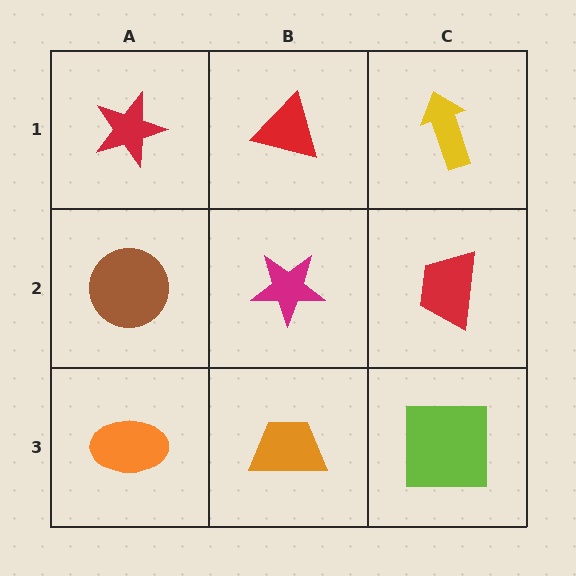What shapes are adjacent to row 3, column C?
A red trapezoid (row 2, column C), an orange trapezoid (row 3, column B).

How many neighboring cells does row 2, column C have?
3.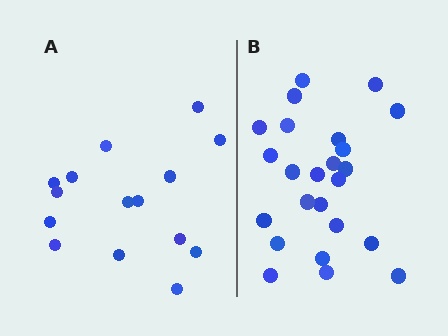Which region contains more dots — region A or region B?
Region B (the right region) has more dots.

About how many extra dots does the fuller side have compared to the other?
Region B has roughly 8 or so more dots than region A.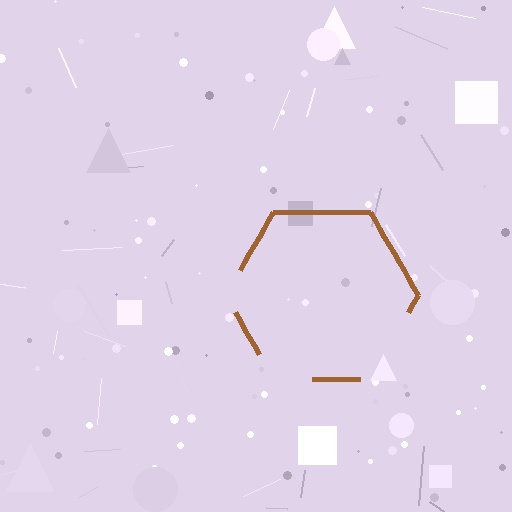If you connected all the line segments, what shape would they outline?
They would outline a hexagon.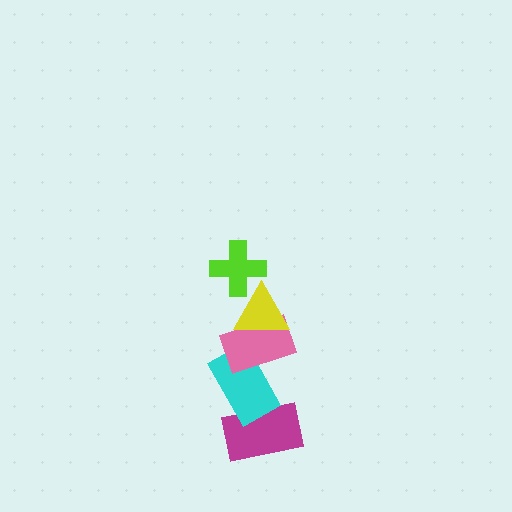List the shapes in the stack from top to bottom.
From top to bottom: the lime cross, the yellow triangle, the pink rectangle, the cyan rectangle, the magenta rectangle.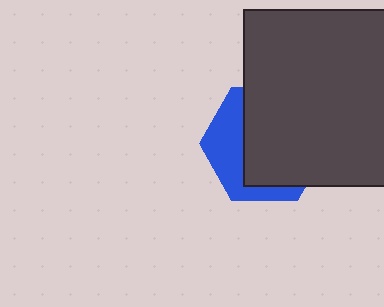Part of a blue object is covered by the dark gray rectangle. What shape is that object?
It is a hexagon.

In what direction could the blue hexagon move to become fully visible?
The blue hexagon could move toward the lower-left. That would shift it out from behind the dark gray rectangle entirely.